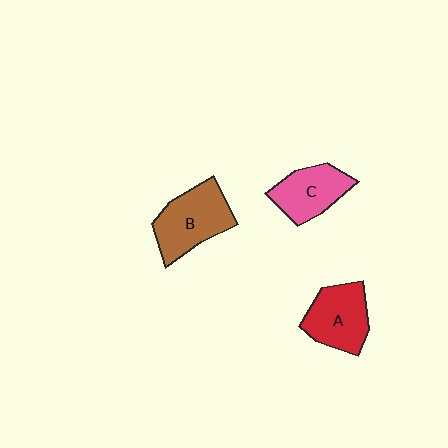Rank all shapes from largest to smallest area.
From largest to smallest: B (brown), A (red), C (pink).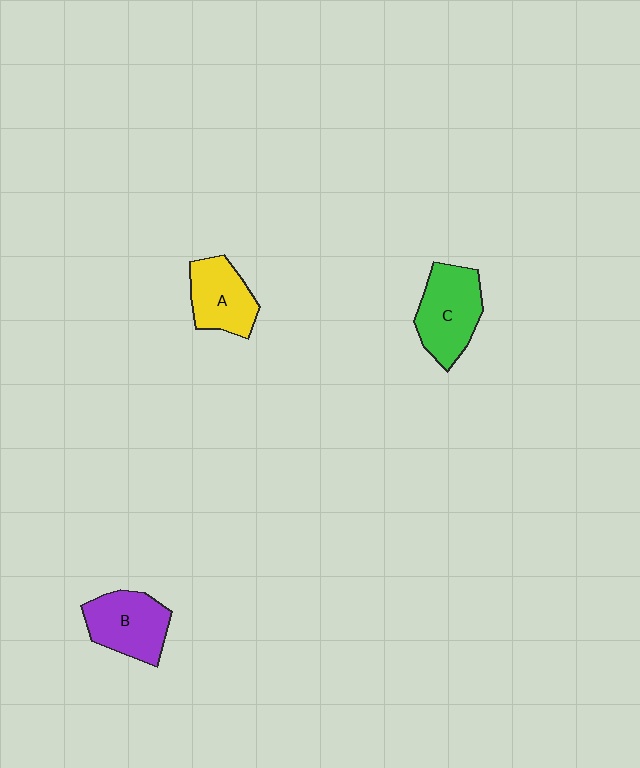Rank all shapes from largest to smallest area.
From largest to smallest: C (green), B (purple), A (yellow).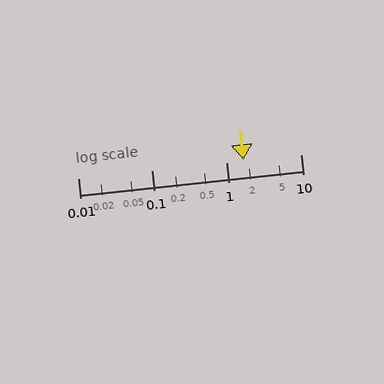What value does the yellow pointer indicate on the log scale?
The pointer indicates approximately 1.7.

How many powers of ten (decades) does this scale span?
The scale spans 3 decades, from 0.01 to 10.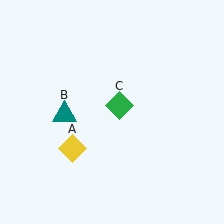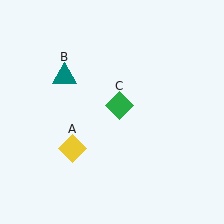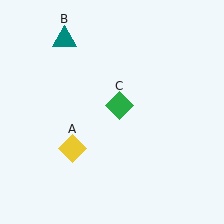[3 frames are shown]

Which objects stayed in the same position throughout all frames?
Yellow diamond (object A) and green diamond (object C) remained stationary.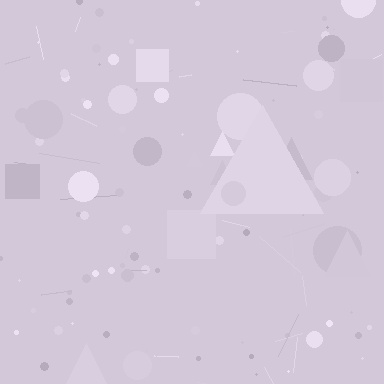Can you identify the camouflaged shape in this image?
The camouflaged shape is a triangle.